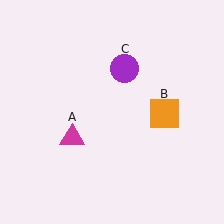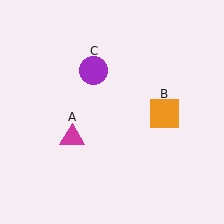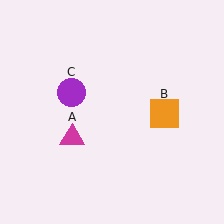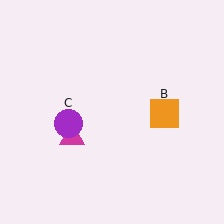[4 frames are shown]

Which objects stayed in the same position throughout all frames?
Magenta triangle (object A) and orange square (object B) remained stationary.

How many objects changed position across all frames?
1 object changed position: purple circle (object C).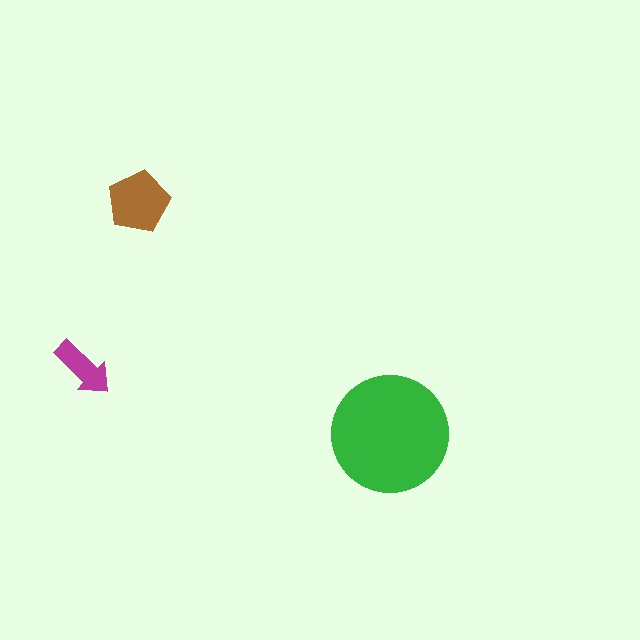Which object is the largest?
The green circle.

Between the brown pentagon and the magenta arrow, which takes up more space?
The brown pentagon.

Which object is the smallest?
The magenta arrow.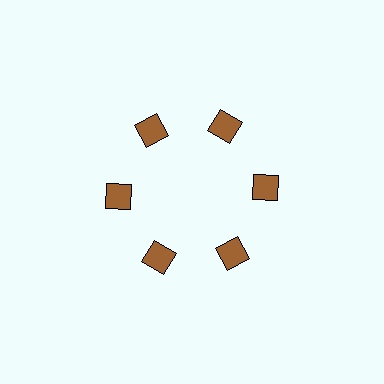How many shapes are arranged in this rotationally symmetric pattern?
There are 6 shapes, arranged in 6 groups of 1.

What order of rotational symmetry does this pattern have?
This pattern has 6-fold rotational symmetry.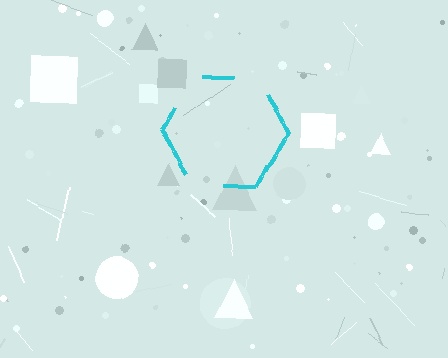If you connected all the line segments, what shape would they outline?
They would outline a hexagon.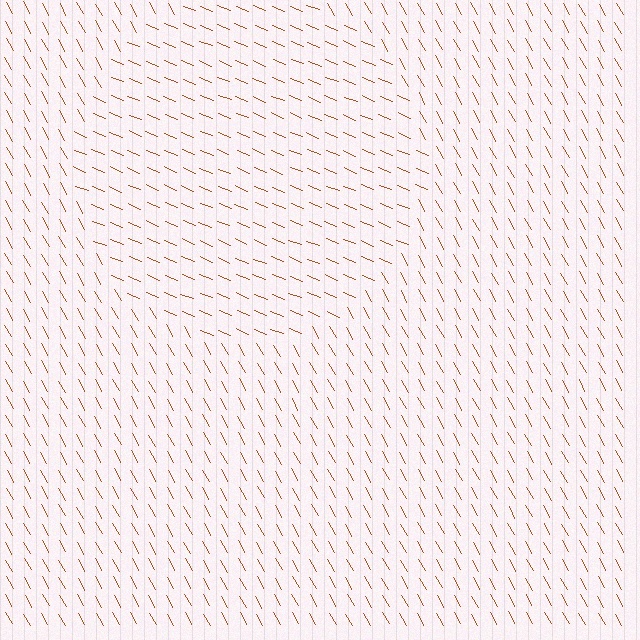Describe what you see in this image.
The image is filled with small brown line segments. A circle region in the image has lines oriented differently from the surrounding lines, creating a visible texture boundary.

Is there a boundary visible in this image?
Yes, there is a texture boundary formed by a change in line orientation.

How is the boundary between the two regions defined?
The boundary is defined purely by a change in line orientation (approximately 38 degrees difference). All lines are the same color and thickness.